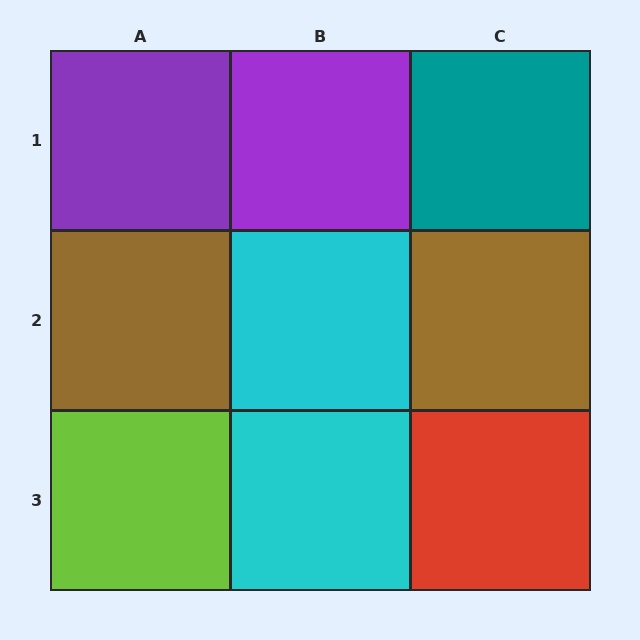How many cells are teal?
1 cell is teal.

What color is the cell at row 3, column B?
Cyan.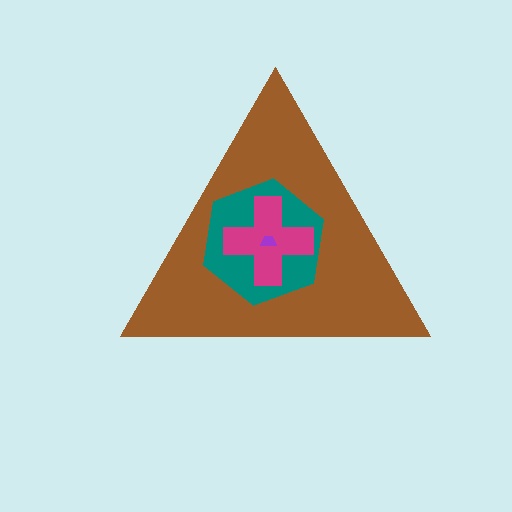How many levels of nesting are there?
4.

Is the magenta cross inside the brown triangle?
Yes.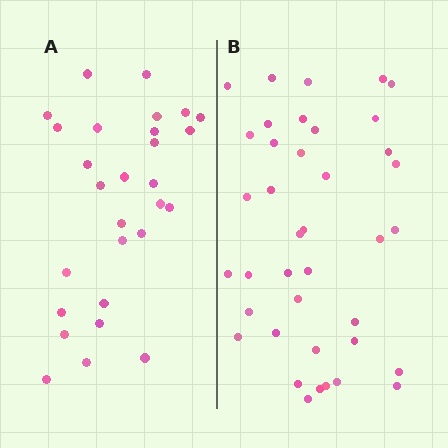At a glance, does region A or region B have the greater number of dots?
Region B (the right region) has more dots.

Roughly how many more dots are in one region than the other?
Region B has roughly 12 or so more dots than region A.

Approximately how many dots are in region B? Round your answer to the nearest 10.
About 40 dots. (The exact count is 39, which rounds to 40.)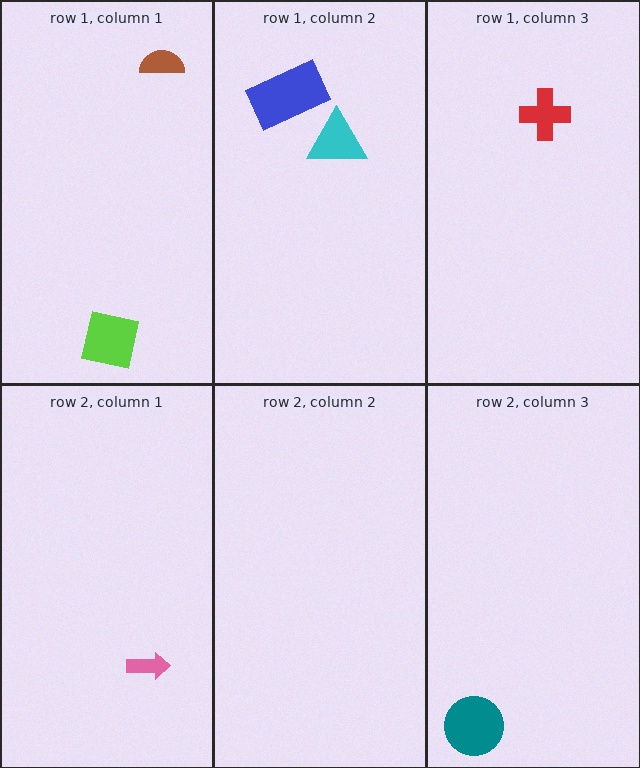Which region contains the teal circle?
The row 2, column 3 region.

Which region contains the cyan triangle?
The row 1, column 2 region.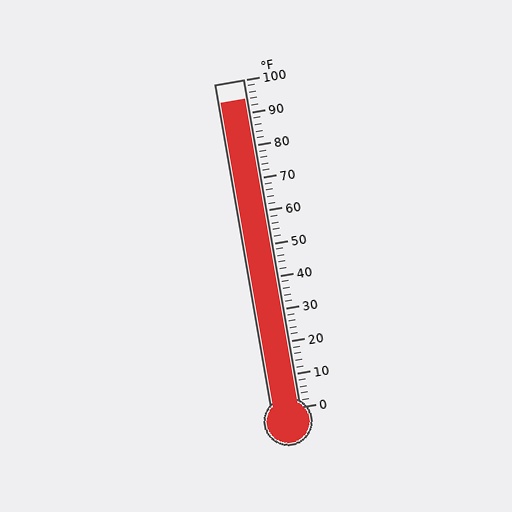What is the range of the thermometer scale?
The thermometer scale ranges from 0°F to 100°F.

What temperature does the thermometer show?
The thermometer shows approximately 94°F.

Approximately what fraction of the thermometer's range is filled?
The thermometer is filled to approximately 95% of its range.